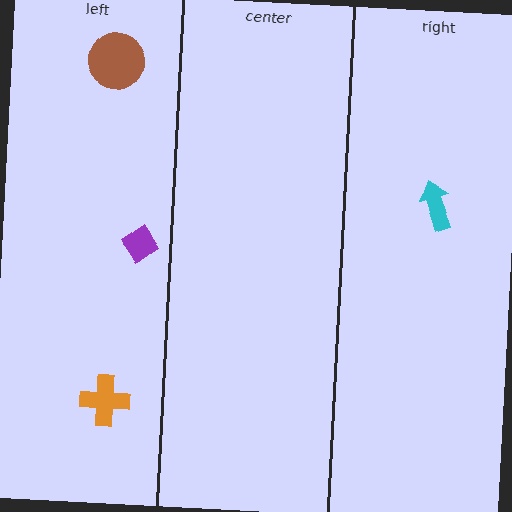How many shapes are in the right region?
1.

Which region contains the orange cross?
The left region.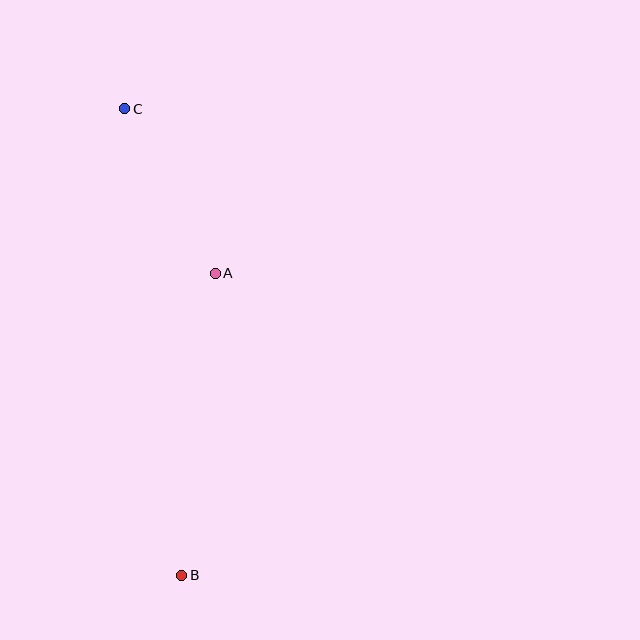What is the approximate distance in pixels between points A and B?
The distance between A and B is approximately 304 pixels.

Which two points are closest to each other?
Points A and C are closest to each other.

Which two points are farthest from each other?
Points B and C are farthest from each other.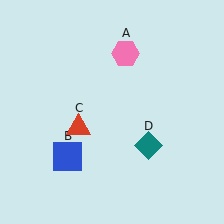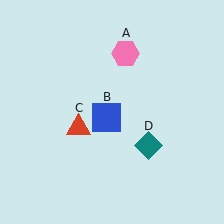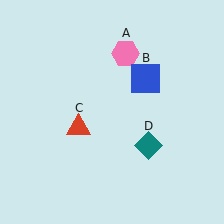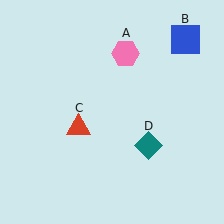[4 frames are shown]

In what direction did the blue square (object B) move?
The blue square (object B) moved up and to the right.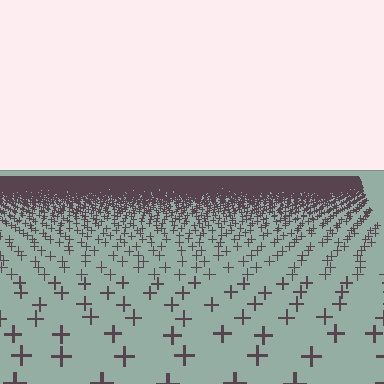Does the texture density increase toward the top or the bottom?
Density increases toward the top.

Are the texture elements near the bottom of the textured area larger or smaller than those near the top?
Larger. Near the bottom, elements are closer to the viewer and appear at a bigger on-screen size.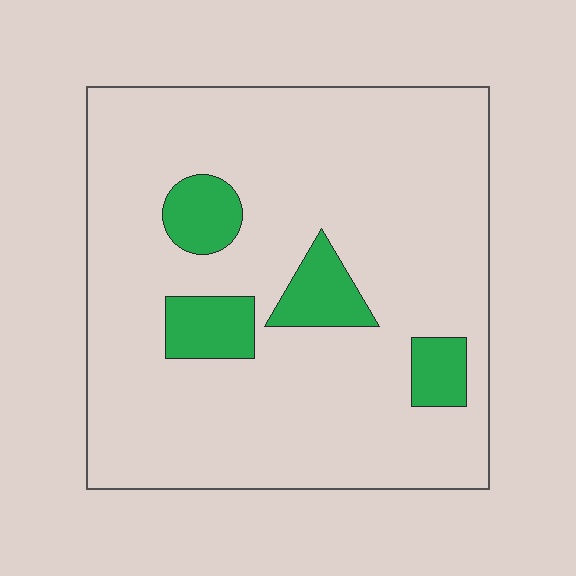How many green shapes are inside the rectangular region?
4.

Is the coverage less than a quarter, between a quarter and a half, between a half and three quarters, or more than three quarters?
Less than a quarter.